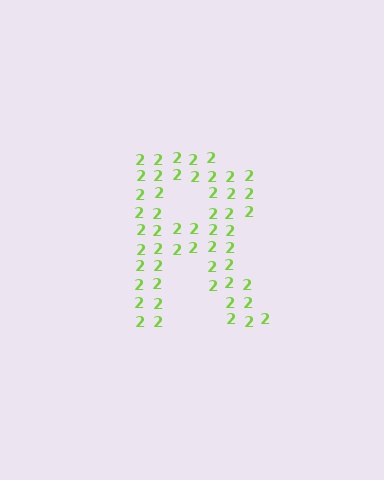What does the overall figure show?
The overall figure shows the letter R.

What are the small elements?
The small elements are digit 2's.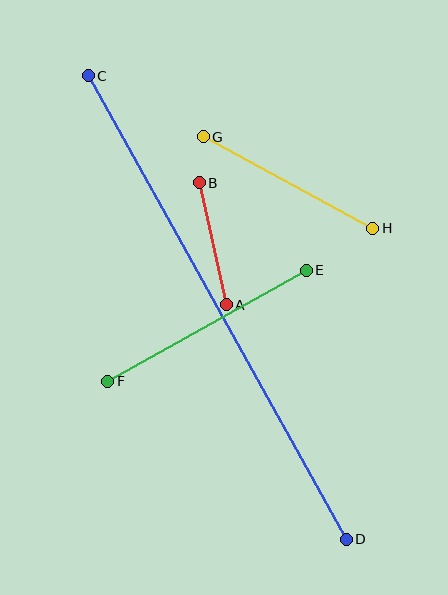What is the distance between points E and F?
The distance is approximately 227 pixels.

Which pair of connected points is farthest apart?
Points C and D are farthest apart.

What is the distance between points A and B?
The distance is approximately 125 pixels.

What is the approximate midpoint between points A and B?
The midpoint is at approximately (213, 244) pixels.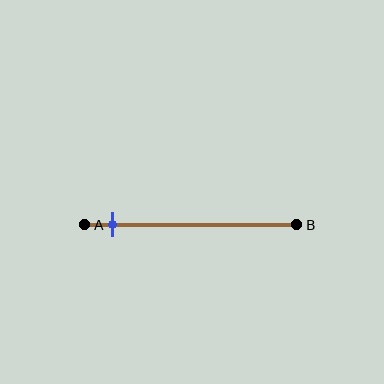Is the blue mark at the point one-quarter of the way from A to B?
No, the mark is at about 15% from A, not at the 25% one-quarter point.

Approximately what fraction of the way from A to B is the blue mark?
The blue mark is approximately 15% of the way from A to B.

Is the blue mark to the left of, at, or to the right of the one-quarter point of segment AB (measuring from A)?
The blue mark is to the left of the one-quarter point of segment AB.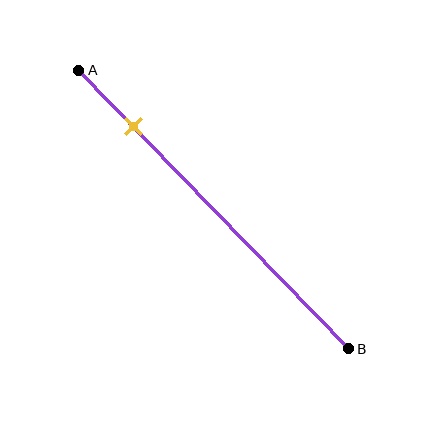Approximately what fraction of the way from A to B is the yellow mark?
The yellow mark is approximately 20% of the way from A to B.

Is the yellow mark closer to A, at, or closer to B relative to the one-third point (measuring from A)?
The yellow mark is closer to point A than the one-third point of segment AB.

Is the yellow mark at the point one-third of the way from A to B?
No, the mark is at about 20% from A, not at the 33% one-third point.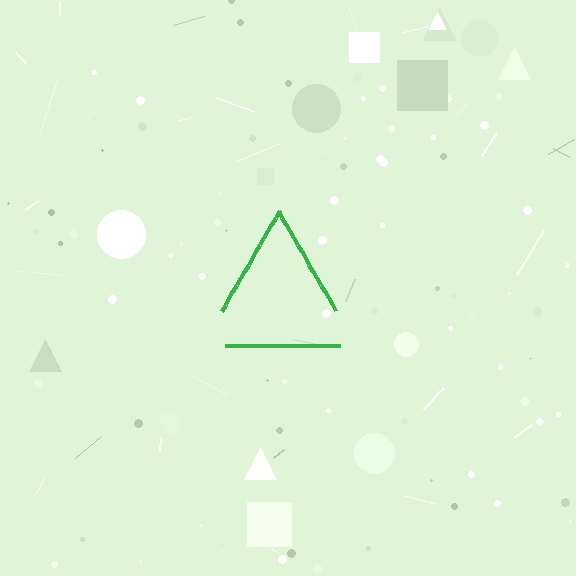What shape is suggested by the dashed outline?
The dashed outline suggests a triangle.